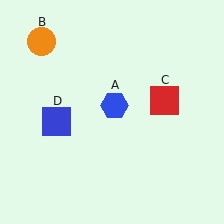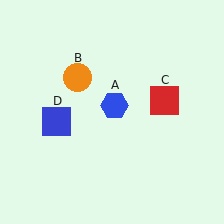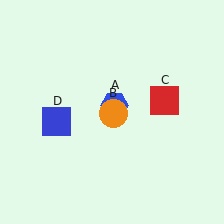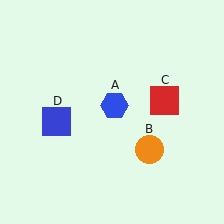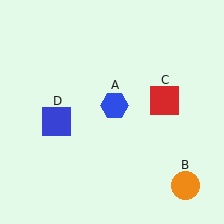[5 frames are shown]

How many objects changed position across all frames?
1 object changed position: orange circle (object B).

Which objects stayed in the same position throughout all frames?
Blue hexagon (object A) and red square (object C) and blue square (object D) remained stationary.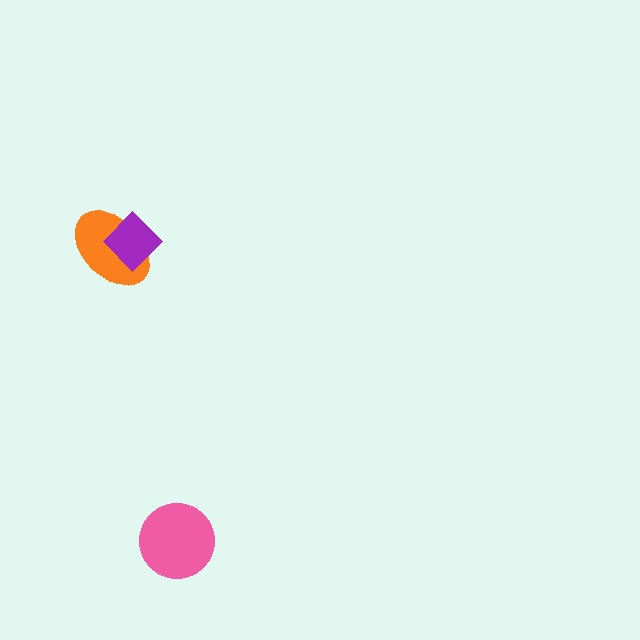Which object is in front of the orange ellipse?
The purple diamond is in front of the orange ellipse.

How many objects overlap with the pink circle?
0 objects overlap with the pink circle.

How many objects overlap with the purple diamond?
1 object overlaps with the purple diamond.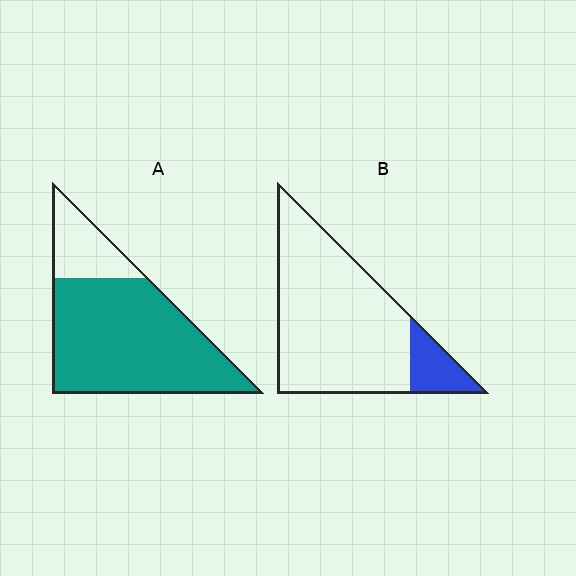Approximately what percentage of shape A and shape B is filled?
A is approximately 80% and B is approximately 15%.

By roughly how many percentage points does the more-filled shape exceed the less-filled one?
By roughly 65 percentage points (A over B).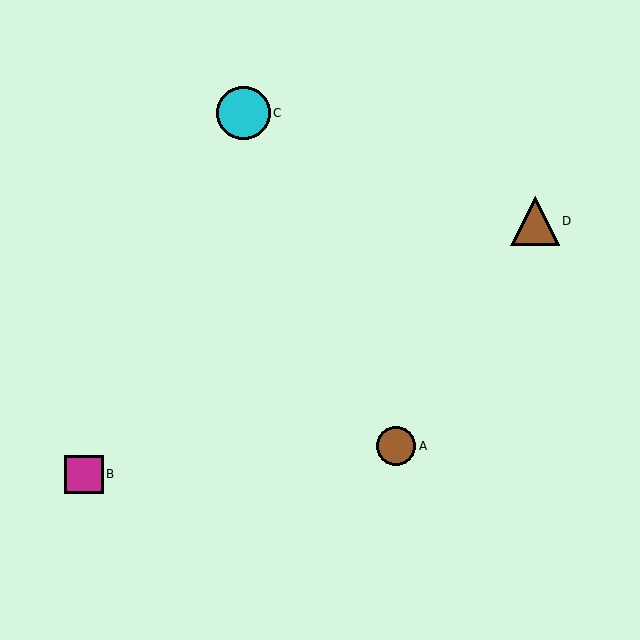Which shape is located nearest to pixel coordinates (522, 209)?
The brown triangle (labeled D) at (535, 221) is nearest to that location.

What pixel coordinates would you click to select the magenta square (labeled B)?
Click at (84, 474) to select the magenta square B.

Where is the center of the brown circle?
The center of the brown circle is at (396, 446).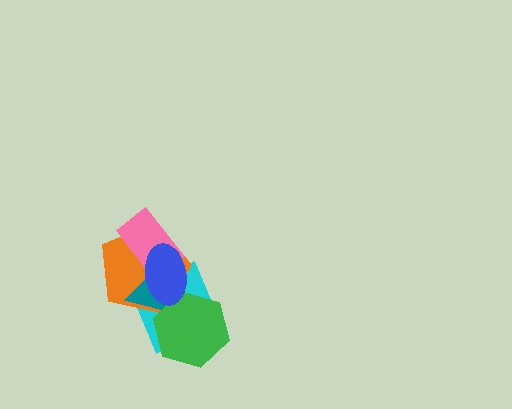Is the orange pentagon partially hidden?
Yes, it is partially covered by another shape.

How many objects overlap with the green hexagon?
4 objects overlap with the green hexagon.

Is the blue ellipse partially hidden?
No, no other shape covers it.